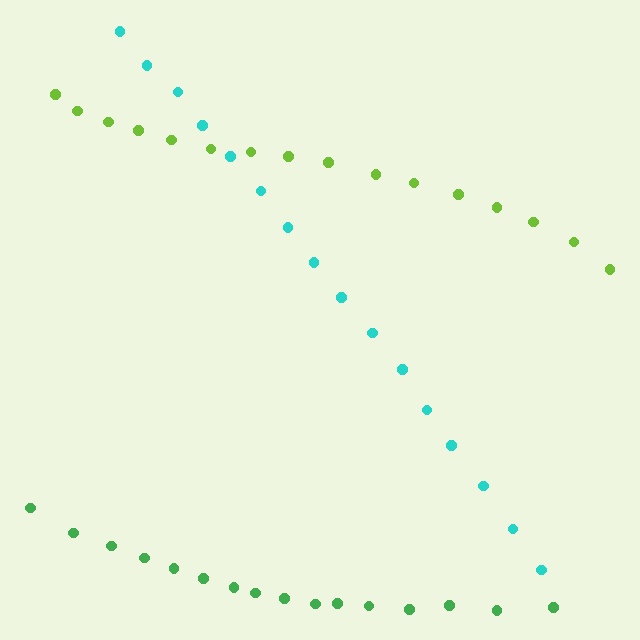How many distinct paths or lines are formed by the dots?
There are 3 distinct paths.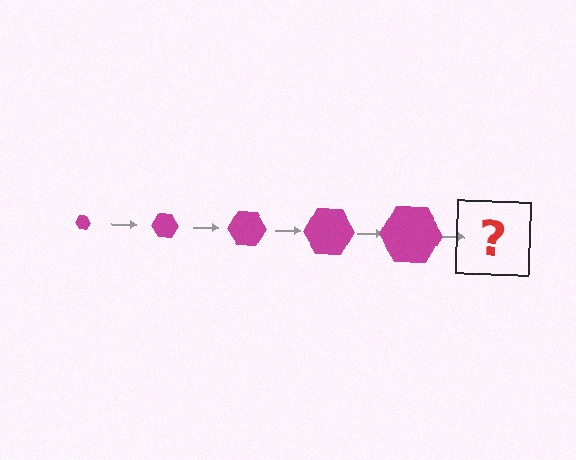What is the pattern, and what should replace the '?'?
The pattern is that the hexagon gets progressively larger each step. The '?' should be a magenta hexagon, larger than the previous one.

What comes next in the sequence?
The next element should be a magenta hexagon, larger than the previous one.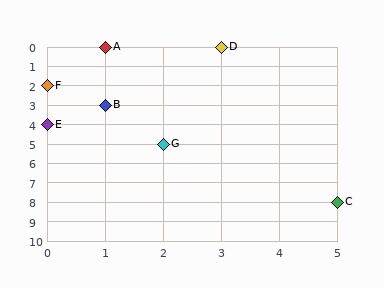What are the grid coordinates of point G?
Point G is at grid coordinates (2, 5).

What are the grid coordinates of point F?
Point F is at grid coordinates (0, 2).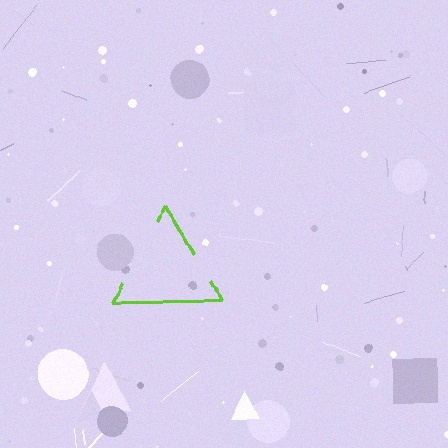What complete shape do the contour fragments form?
The contour fragments form a triangle.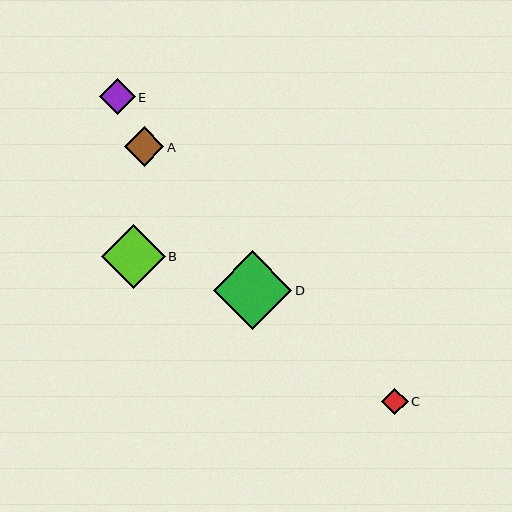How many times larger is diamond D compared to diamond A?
Diamond D is approximately 2.0 times the size of diamond A.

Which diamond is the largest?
Diamond D is the largest with a size of approximately 79 pixels.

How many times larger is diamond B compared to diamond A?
Diamond B is approximately 1.6 times the size of diamond A.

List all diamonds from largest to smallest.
From largest to smallest: D, B, A, E, C.